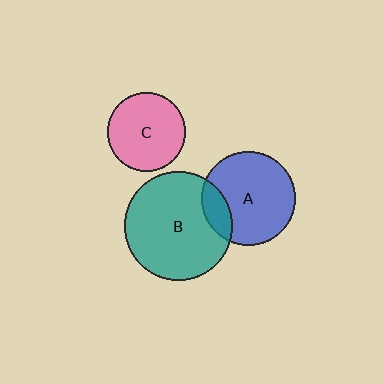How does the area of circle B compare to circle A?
Approximately 1.3 times.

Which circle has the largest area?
Circle B (teal).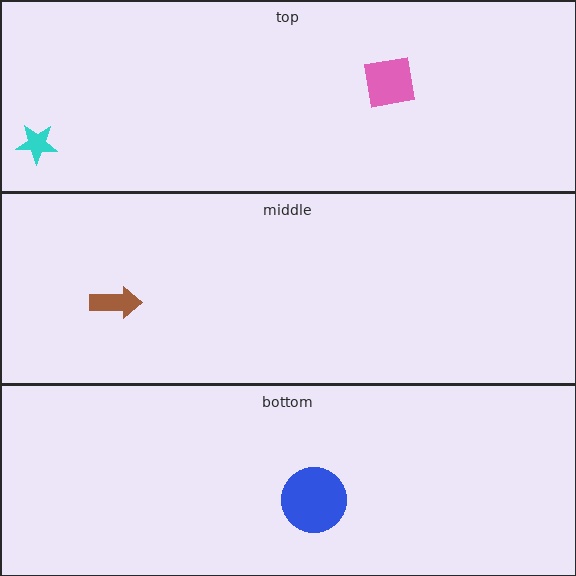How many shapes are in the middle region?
1.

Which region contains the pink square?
The top region.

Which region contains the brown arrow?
The middle region.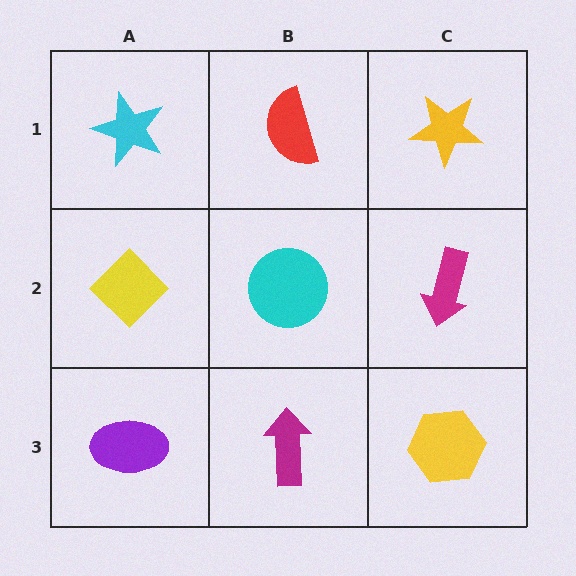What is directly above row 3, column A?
A yellow diamond.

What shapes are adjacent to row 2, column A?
A cyan star (row 1, column A), a purple ellipse (row 3, column A), a cyan circle (row 2, column B).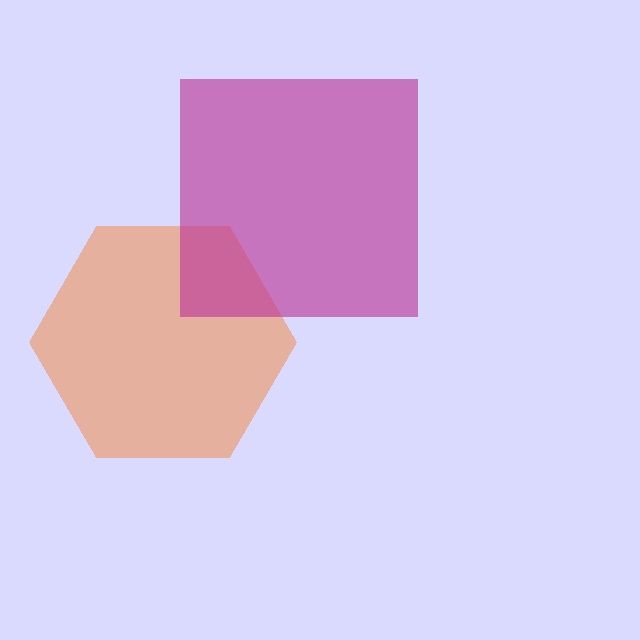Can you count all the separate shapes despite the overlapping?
Yes, there are 2 separate shapes.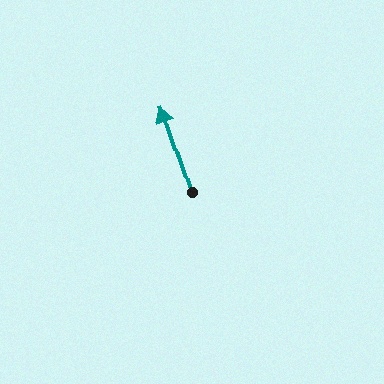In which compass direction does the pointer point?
North.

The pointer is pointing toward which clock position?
Roughly 11 o'clock.